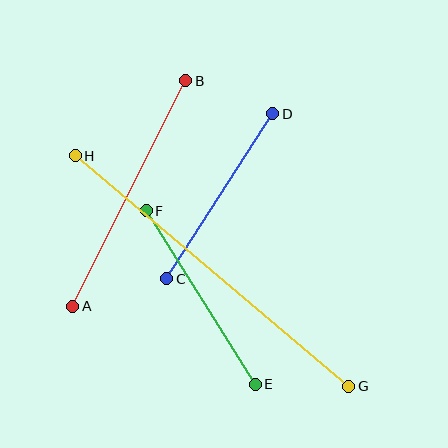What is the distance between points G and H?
The distance is approximately 357 pixels.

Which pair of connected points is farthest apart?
Points G and H are farthest apart.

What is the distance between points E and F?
The distance is approximately 205 pixels.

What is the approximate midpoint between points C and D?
The midpoint is at approximately (220, 196) pixels.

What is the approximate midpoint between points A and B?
The midpoint is at approximately (129, 193) pixels.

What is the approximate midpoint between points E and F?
The midpoint is at approximately (201, 298) pixels.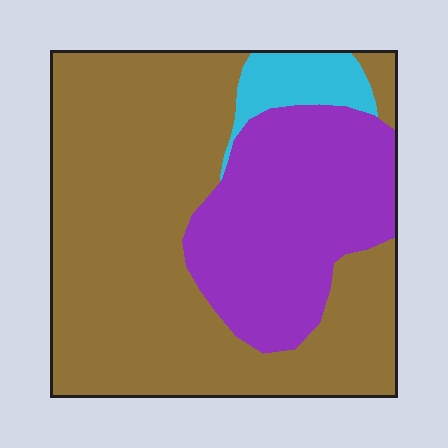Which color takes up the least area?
Cyan, at roughly 5%.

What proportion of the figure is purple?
Purple covers 30% of the figure.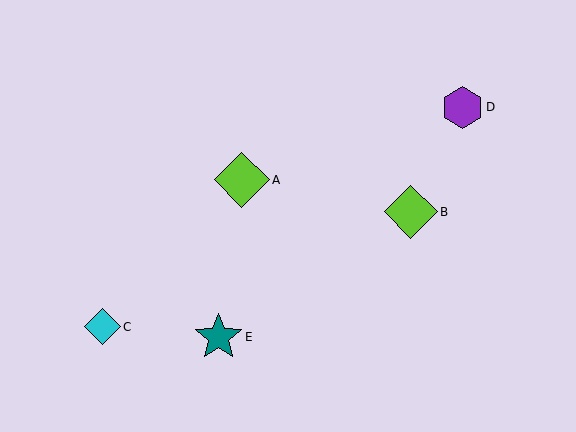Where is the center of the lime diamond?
The center of the lime diamond is at (242, 180).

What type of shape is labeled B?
Shape B is a lime diamond.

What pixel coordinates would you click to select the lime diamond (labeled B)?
Click at (411, 212) to select the lime diamond B.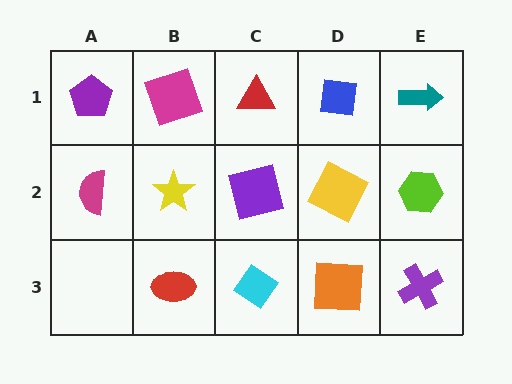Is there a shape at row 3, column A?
No, that cell is empty.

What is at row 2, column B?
A yellow star.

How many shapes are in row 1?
5 shapes.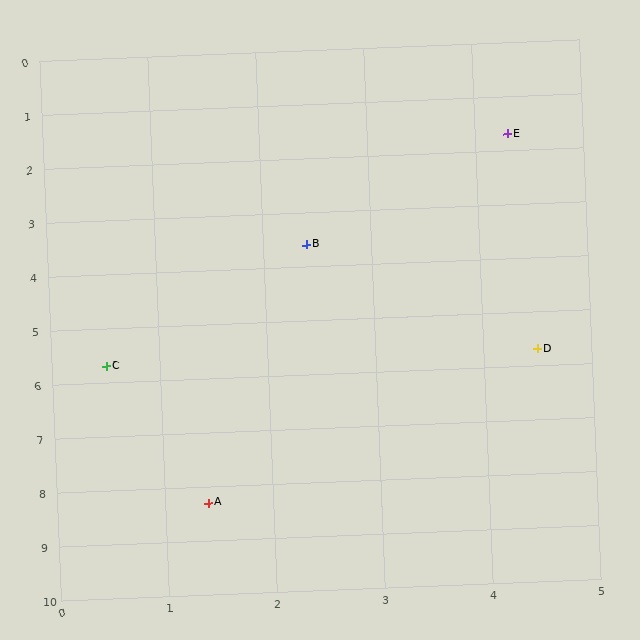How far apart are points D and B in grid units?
Points D and B are about 3.0 grid units apart.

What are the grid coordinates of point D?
Point D is at approximately (4.5, 5.7).